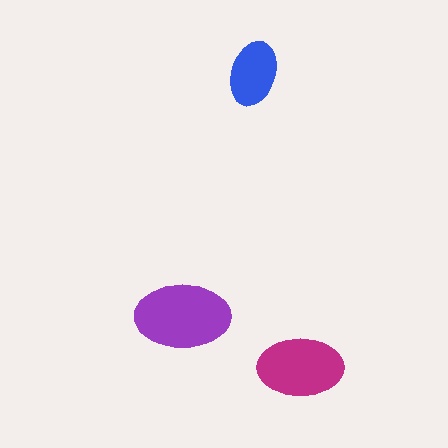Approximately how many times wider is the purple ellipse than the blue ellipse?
About 1.5 times wider.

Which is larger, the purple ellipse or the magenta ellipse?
The purple one.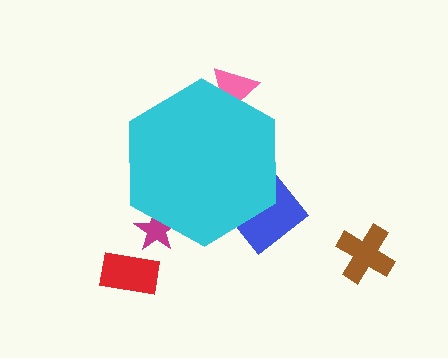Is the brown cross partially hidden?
No, the brown cross is fully visible.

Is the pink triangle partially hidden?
Yes, the pink triangle is partially hidden behind the cyan hexagon.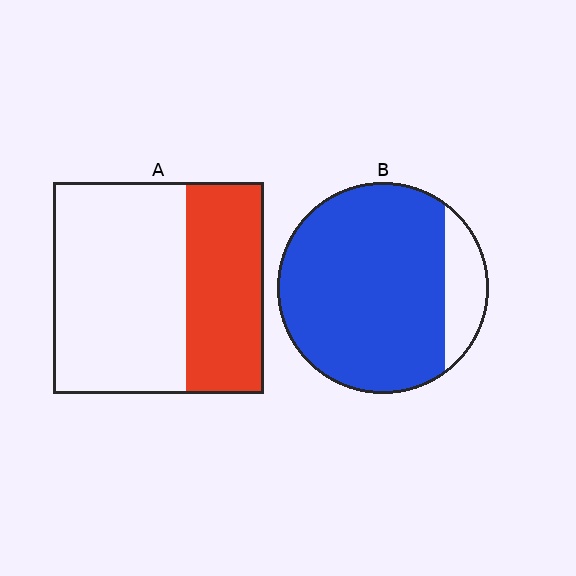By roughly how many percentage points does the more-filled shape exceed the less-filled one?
By roughly 50 percentage points (B over A).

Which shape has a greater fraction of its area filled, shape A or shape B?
Shape B.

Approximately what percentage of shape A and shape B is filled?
A is approximately 35% and B is approximately 85%.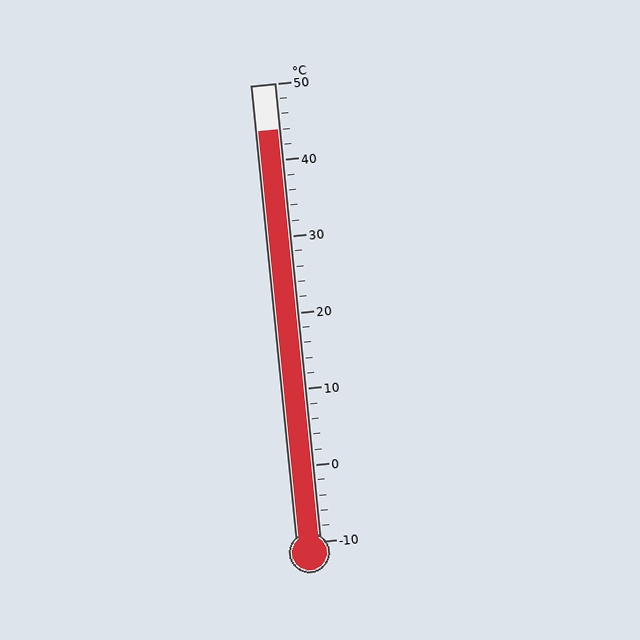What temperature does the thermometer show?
The thermometer shows approximately 44°C.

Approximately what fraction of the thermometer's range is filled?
The thermometer is filled to approximately 90% of its range.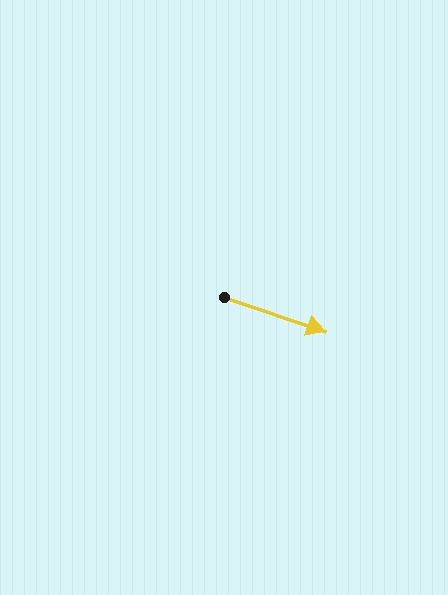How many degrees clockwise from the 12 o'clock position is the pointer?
Approximately 109 degrees.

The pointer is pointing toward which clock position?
Roughly 4 o'clock.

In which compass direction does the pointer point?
East.